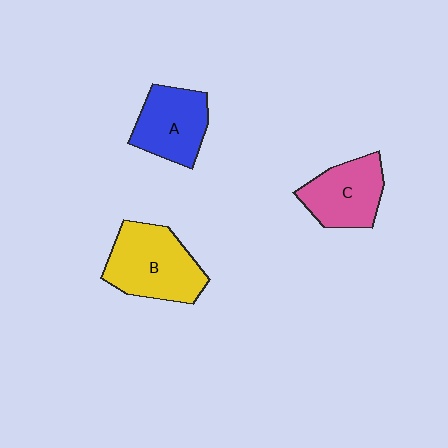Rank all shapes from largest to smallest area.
From largest to smallest: B (yellow), A (blue), C (pink).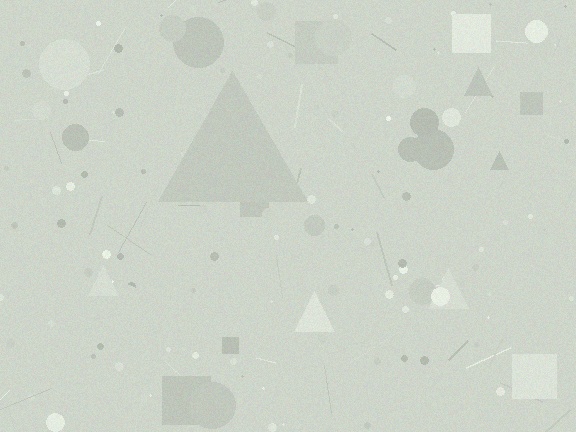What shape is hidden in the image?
A triangle is hidden in the image.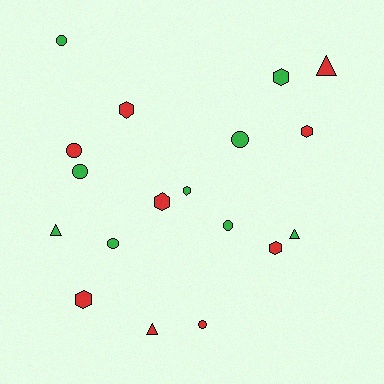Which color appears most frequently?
Green, with 9 objects.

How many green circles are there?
There are 5 green circles.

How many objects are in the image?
There are 18 objects.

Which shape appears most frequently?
Circle, with 7 objects.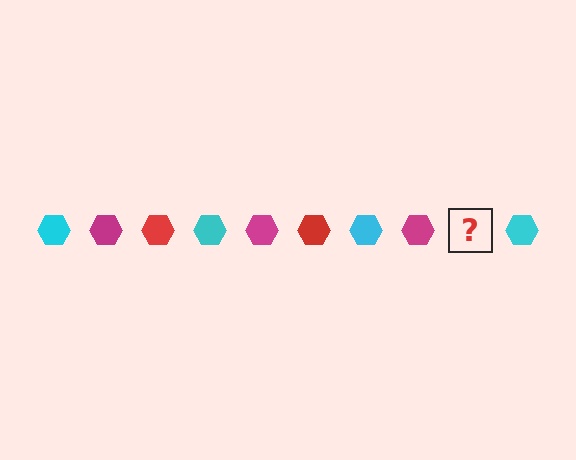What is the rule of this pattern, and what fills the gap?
The rule is that the pattern cycles through cyan, magenta, red hexagons. The gap should be filled with a red hexagon.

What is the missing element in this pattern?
The missing element is a red hexagon.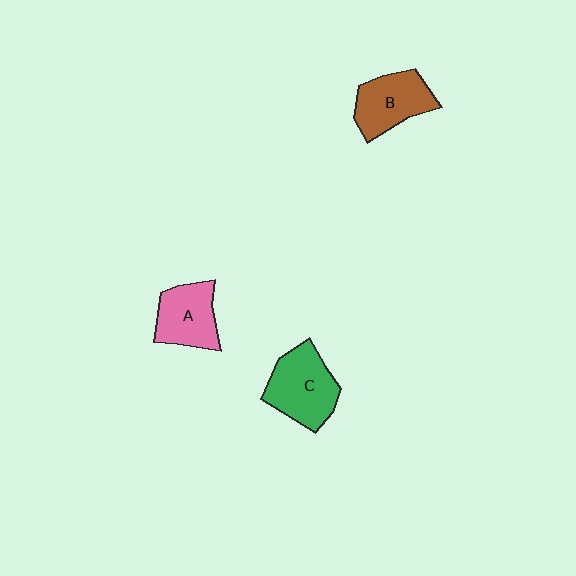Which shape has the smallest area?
Shape A (pink).